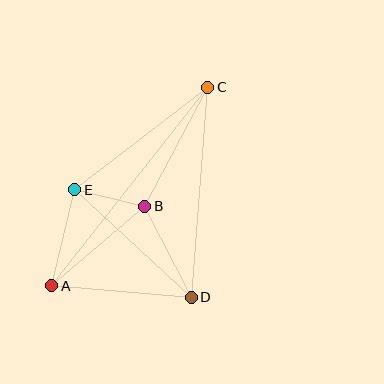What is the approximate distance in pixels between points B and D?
The distance between B and D is approximately 102 pixels.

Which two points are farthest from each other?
Points A and C are farthest from each other.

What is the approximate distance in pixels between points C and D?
The distance between C and D is approximately 211 pixels.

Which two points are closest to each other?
Points B and E are closest to each other.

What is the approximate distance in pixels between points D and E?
The distance between D and E is approximately 159 pixels.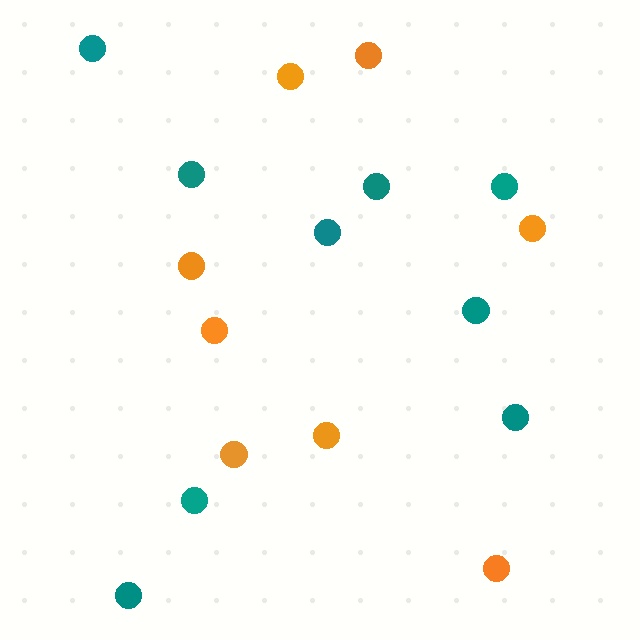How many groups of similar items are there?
There are 2 groups: one group of teal circles (9) and one group of orange circles (8).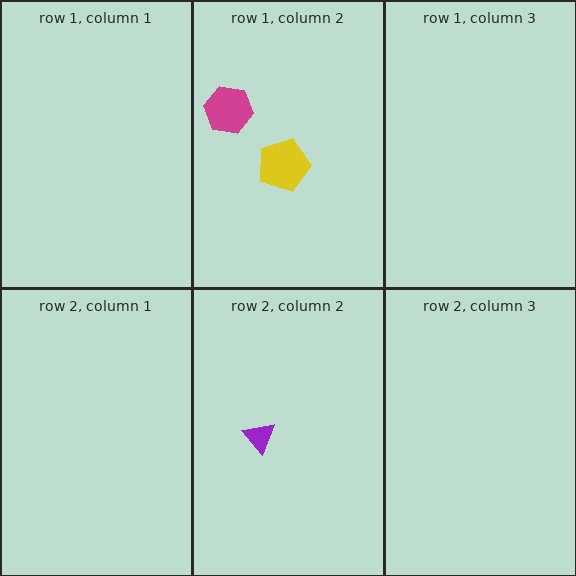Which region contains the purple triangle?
The row 2, column 2 region.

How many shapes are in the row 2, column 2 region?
1.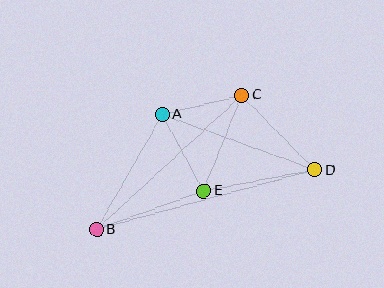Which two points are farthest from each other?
Points B and D are farthest from each other.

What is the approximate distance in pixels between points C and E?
The distance between C and E is approximately 103 pixels.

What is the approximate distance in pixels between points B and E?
The distance between B and E is approximately 114 pixels.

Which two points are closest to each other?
Points A and C are closest to each other.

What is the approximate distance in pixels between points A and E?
The distance between A and E is approximately 87 pixels.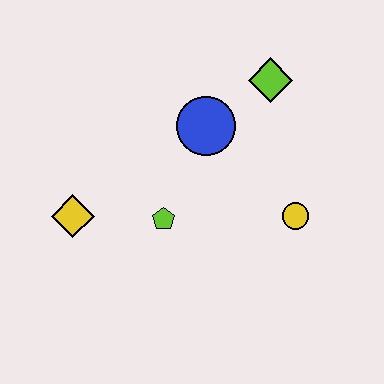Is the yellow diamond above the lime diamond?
No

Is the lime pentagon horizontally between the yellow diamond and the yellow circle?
Yes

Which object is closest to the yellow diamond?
The lime pentagon is closest to the yellow diamond.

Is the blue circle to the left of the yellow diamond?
No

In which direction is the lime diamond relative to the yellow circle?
The lime diamond is above the yellow circle.